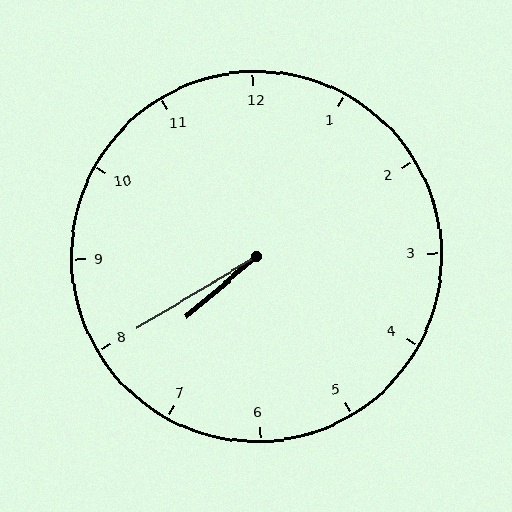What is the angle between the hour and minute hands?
Approximately 10 degrees.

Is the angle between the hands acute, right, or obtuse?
It is acute.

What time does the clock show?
7:40.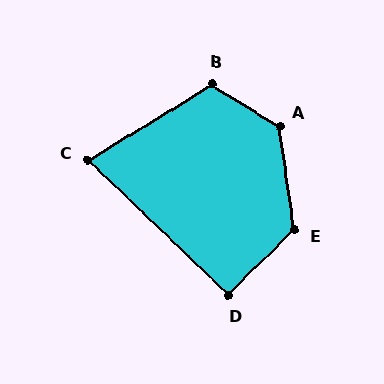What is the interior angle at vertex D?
Approximately 92 degrees (approximately right).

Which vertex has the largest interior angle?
A, at approximately 130 degrees.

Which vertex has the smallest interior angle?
C, at approximately 75 degrees.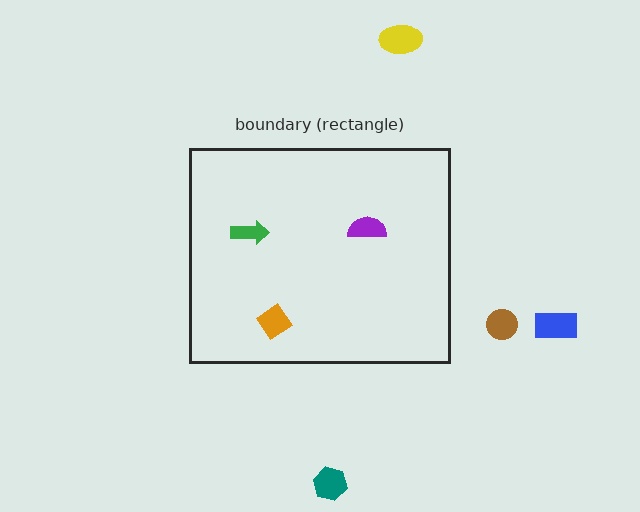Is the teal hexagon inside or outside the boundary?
Outside.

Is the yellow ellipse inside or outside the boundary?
Outside.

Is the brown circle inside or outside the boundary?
Outside.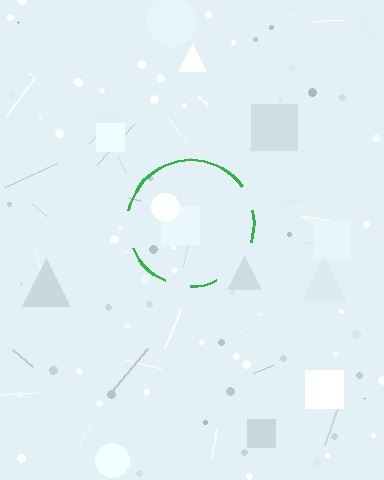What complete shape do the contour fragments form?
The contour fragments form a circle.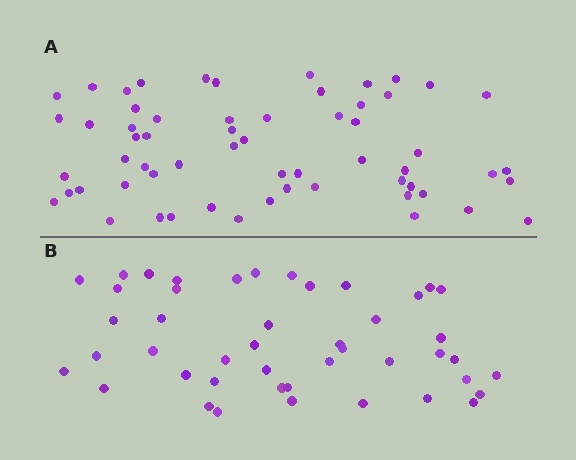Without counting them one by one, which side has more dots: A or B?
Region A (the top region) has more dots.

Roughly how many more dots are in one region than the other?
Region A has approximately 15 more dots than region B.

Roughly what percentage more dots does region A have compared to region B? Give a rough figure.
About 35% more.